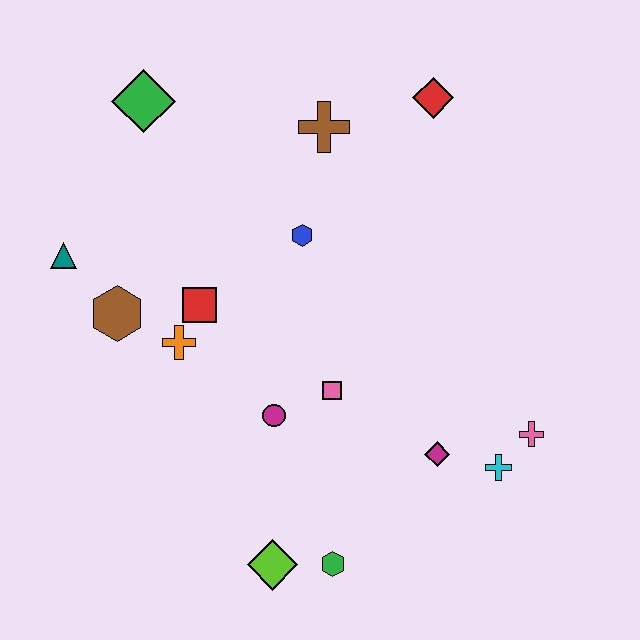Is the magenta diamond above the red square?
No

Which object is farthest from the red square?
The pink cross is farthest from the red square.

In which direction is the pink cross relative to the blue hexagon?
The pink cross is to the right of the blue hexagon.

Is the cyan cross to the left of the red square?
No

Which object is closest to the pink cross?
The cyan cross is closest to the pink cross.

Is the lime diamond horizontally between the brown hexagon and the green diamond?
No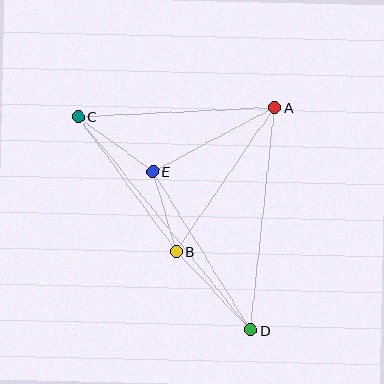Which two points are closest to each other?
Points B and E are closest to each other.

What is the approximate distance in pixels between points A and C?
The distance between A and C is approximately 197 pixels.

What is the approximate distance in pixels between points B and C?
The distance between B and C is approximately 167 pixels.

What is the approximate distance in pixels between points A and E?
The distance between A and E is approximately 137 pixels.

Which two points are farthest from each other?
Points C and D are farthest from each other.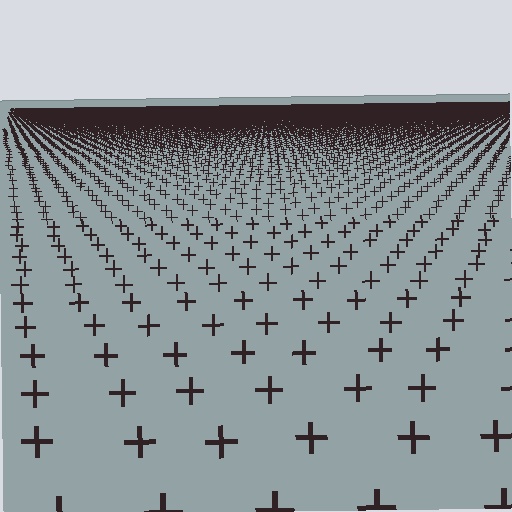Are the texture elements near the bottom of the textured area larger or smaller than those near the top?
Larger. Near the bottom, elements are closer to the viewer and appear at a bigger on-screen size.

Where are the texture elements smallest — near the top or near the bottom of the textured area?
Near the top.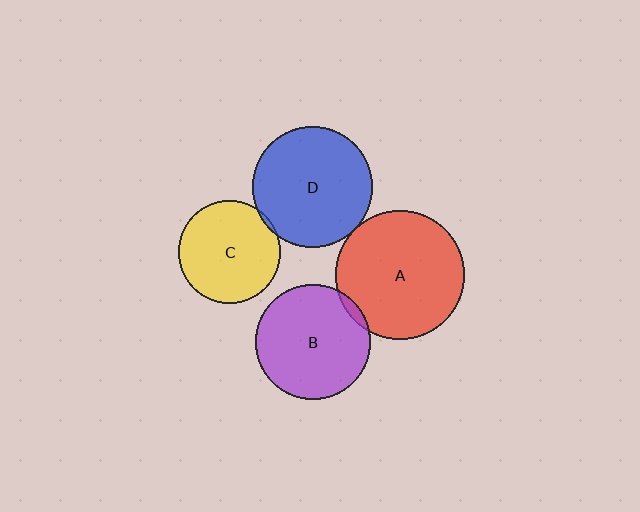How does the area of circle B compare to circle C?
Approximately 1.3 times.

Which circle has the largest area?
Circle A (red).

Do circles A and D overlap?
Yes.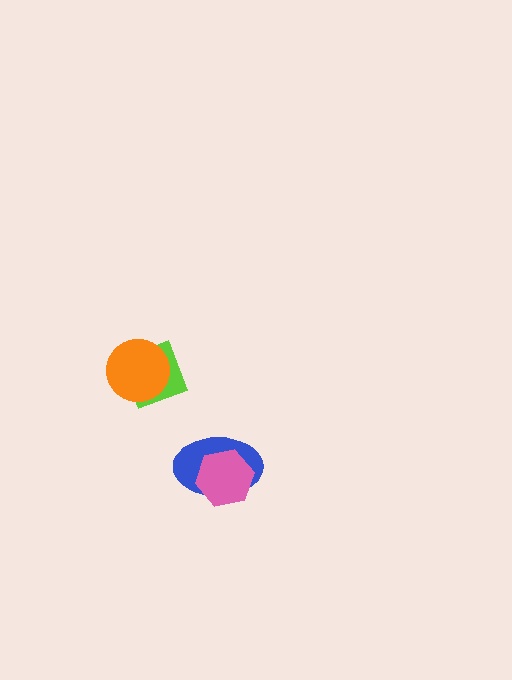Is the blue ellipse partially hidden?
Yes, it is partially covered by another shape.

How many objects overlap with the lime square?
1 object overlaps with the lime square.